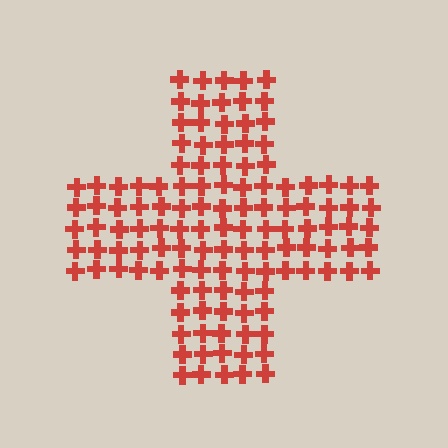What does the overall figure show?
The overall figure shows a cross.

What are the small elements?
The small elements are crosses.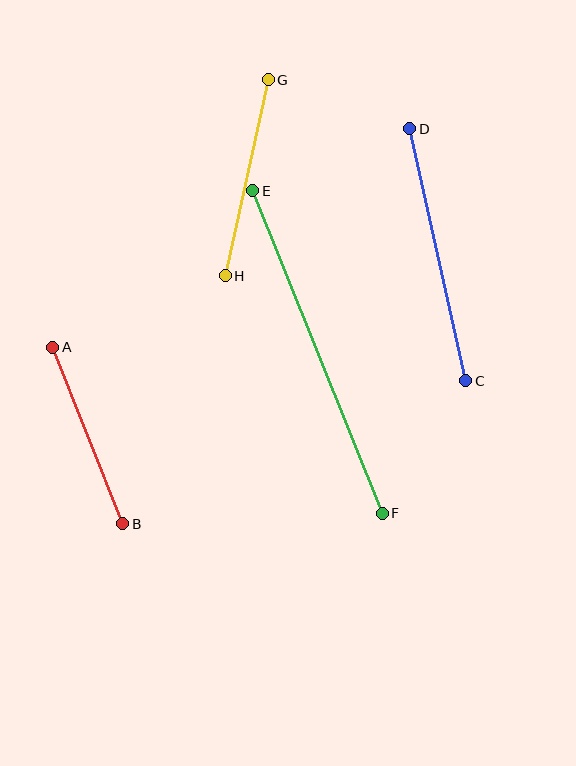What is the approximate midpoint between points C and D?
The midpoint is at approximately (438, 255) pixels.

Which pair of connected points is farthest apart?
Points E and F are farthest apart.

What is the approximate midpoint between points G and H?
The midpoint is at approximately (247, 178) pixels.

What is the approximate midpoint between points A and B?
The midpoint is at approximately (88, 435) pixels.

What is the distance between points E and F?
The distance is approximately 348 pixels.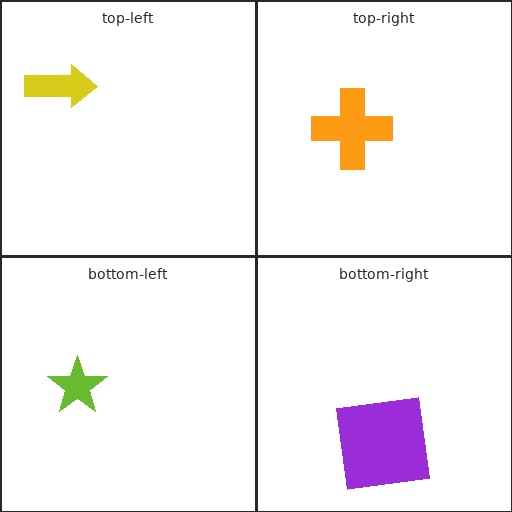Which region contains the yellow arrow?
The top-left region.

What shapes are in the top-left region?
The yellow arrow.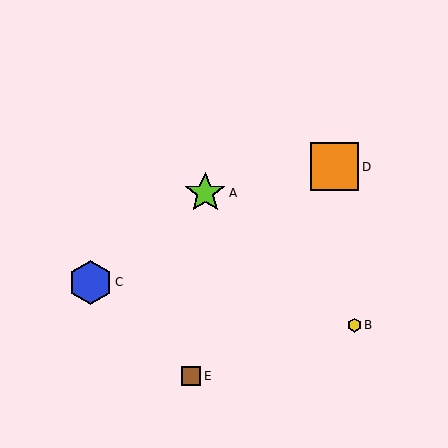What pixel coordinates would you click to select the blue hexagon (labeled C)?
Click at (91, 282) to select the blue hexagon C.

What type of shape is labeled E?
Shape E is a brown square.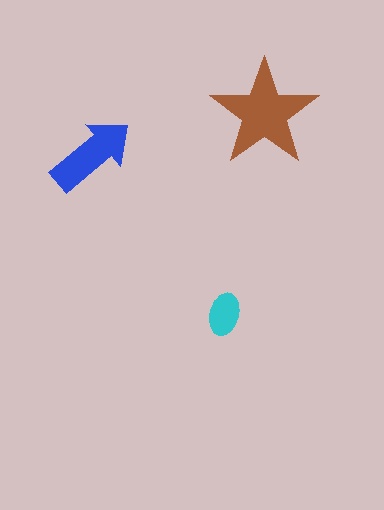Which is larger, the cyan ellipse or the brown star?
The brown star.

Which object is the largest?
The brown star.